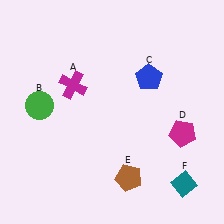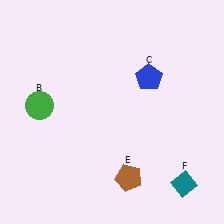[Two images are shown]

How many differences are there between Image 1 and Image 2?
There are 2 differences between the two images.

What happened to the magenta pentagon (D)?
The magenta pentagon (D) was removed in Image 2. It was in the bottom-right area of Image 1.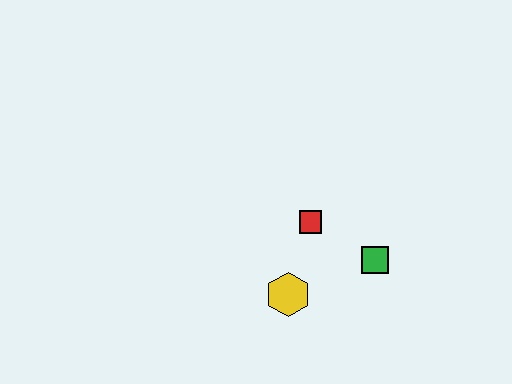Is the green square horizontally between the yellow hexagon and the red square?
No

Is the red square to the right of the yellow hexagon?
Yes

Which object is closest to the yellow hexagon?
The red square is closest to the yellow hexagon.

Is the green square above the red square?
No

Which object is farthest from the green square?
The yellow hexagon is farthest from the green square.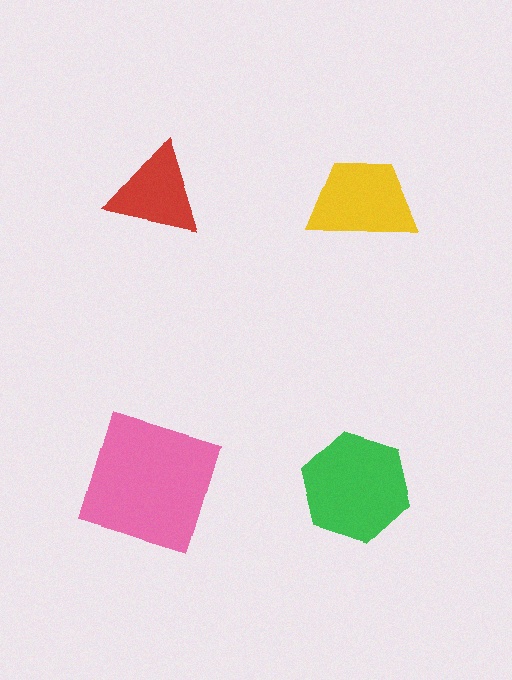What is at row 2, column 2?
A green hexagon.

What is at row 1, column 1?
A red triangle.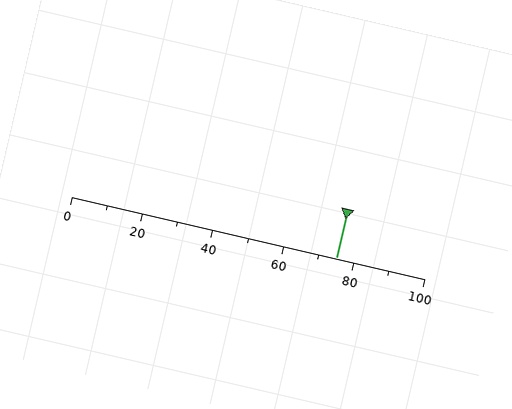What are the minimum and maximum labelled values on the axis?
The axis runs from 0 to 100.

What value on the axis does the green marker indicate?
The marker indicates approximately 75.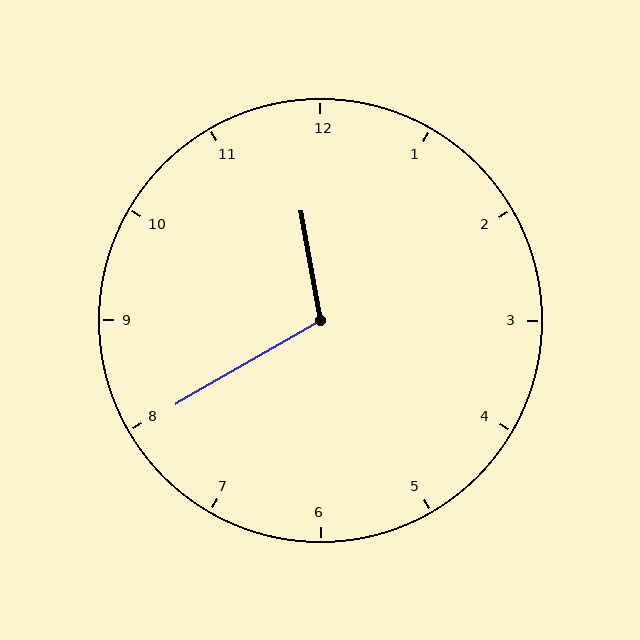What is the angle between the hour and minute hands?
Approximately 110 degrees.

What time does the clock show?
11:40.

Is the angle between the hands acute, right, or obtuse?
It is obtuse.